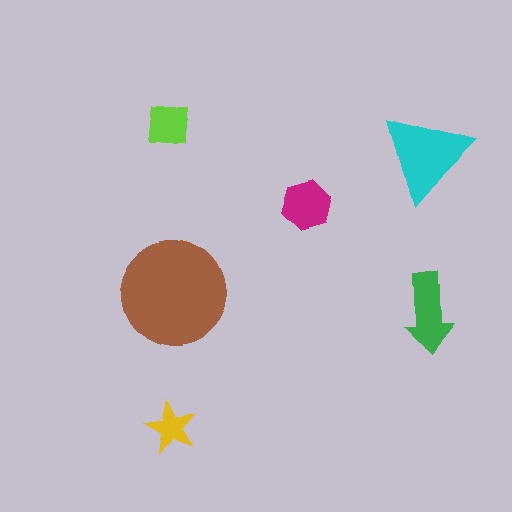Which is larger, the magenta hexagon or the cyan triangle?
The cyan triangle.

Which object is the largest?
The brown circle.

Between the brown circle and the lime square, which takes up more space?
The brown circle.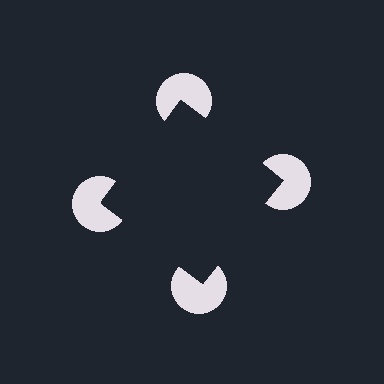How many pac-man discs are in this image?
There are 4 — one at each vertex of the illusory square.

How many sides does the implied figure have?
4 sides.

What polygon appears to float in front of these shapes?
An illusory square — its edges are inferred from the aligned wedge cuts in the pac-man discs, not physically drawn.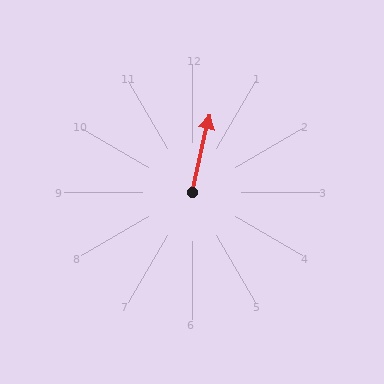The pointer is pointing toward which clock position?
Roughly 12 o'clock.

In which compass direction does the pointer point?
North.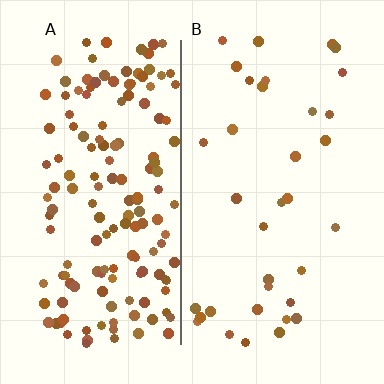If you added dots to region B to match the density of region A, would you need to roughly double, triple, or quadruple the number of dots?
Approximately quadruple.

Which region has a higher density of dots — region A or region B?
A (the left).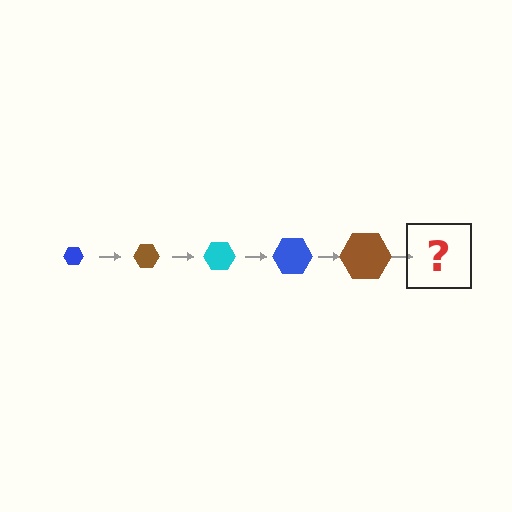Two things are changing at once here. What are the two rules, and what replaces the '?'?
The two rules are that the hexagon grows larger each step and the color cycles through blue, brown, and cyan. The '?' should be a cyan hexagon, larger than the previous one.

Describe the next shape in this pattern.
It should be a cyan hexagon, larger than the previous one.